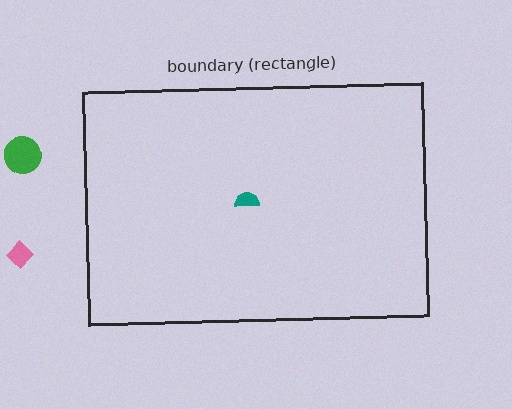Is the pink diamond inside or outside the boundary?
Outside.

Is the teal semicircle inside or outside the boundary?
Inside.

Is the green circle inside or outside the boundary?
Outside.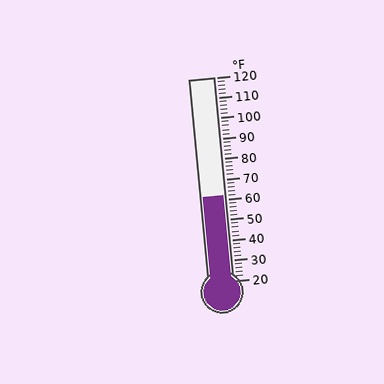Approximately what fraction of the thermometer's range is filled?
The thermometer is filled to approximately 40% of its range.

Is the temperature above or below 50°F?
The temperature is above 50°F.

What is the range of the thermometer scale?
The thermometer scale ranges from 20°F to 120°F.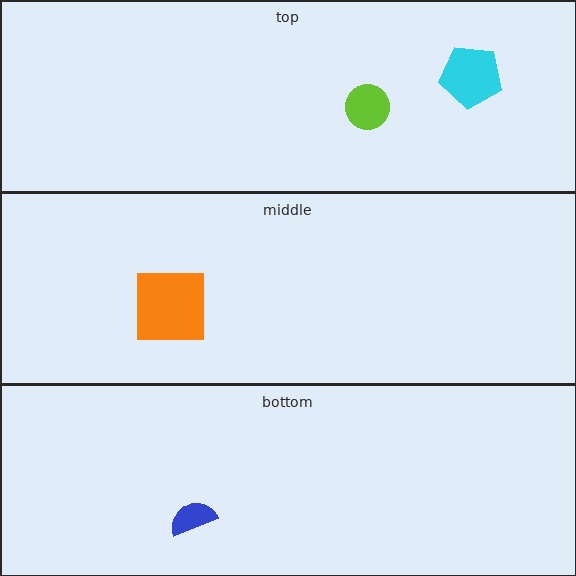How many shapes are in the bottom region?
1.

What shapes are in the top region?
The cyan pentagon, the lime circle.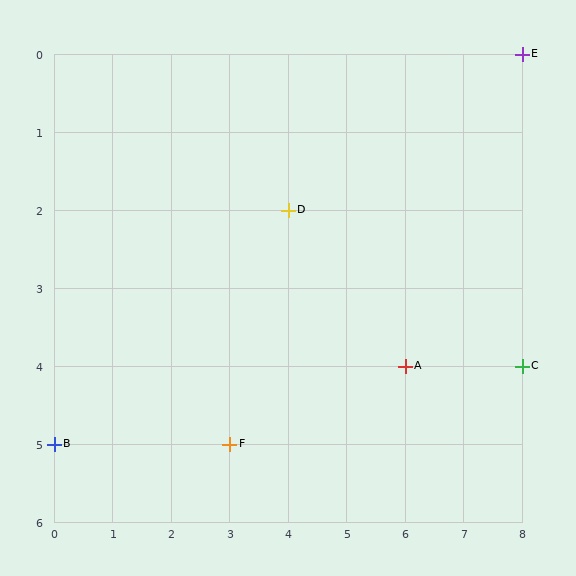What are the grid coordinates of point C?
Point C is at grid coordinates (8, 4).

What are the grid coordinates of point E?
Point E is at grid coordinates (8, 0).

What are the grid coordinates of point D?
Point D is at grid coordinates (4, 2).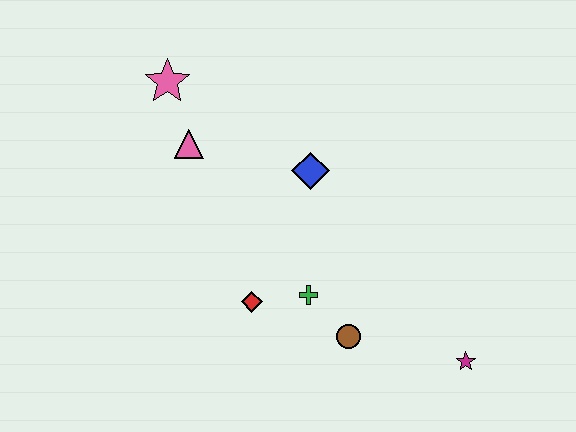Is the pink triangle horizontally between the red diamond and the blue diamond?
No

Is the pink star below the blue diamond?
No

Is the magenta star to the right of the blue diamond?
Yes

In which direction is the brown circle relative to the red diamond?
The brown circle is to the right of the red diamond.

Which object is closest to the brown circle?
The green cross is closest to the brown circle.